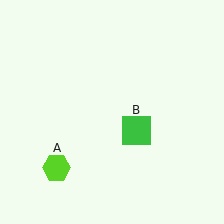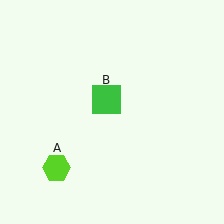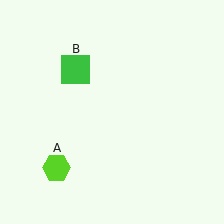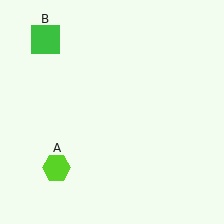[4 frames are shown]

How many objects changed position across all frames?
1 object changed position: green square (object B).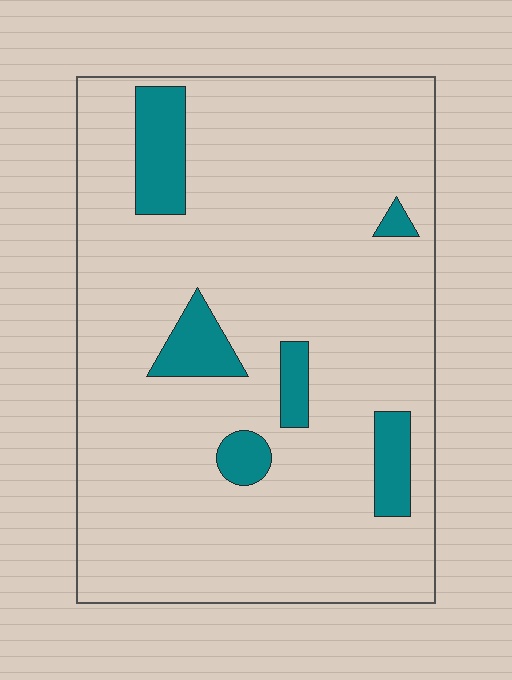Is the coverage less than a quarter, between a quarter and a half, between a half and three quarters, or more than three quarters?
Less than a quarter.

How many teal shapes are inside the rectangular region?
6.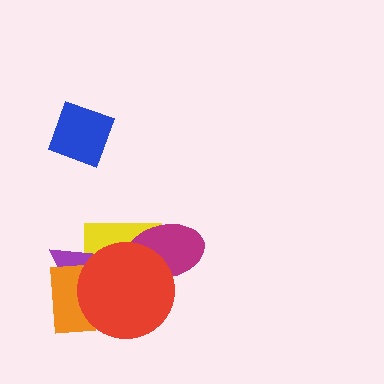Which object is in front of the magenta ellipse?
The red circle is in front of the magenta ellipse.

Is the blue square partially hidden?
No, no other shape covers it.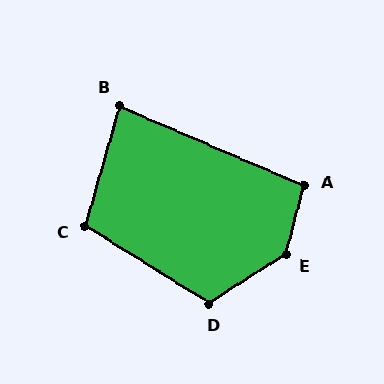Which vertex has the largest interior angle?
E, at approximately 138 degrees.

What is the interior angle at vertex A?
Approximately 98 degrees (obtuse).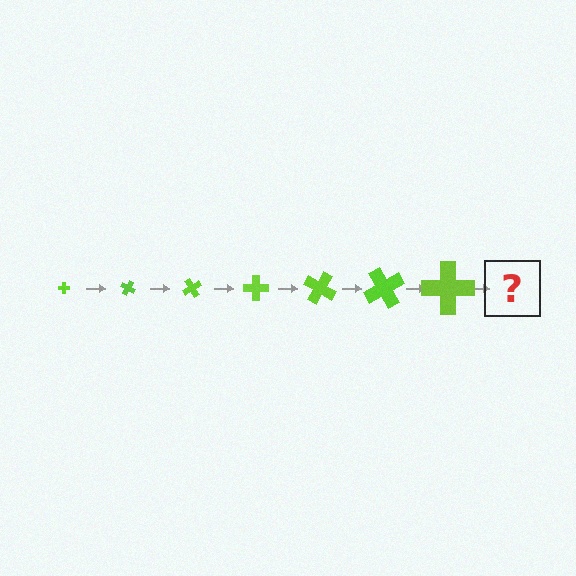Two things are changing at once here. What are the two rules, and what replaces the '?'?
The two rules are that the cross grows larger each step and it rotates 30 degrees each step. The '?' should be a cross, larger than the previous one and rotated 210 degrees from the start.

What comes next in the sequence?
The next element should be a cross, larger than the previous one and rotated 210 degrees from the start.